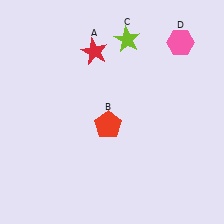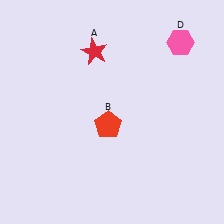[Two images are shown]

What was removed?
The lime star (C) was removed in Image 2.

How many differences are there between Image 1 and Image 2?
There is 1 difference between the two images.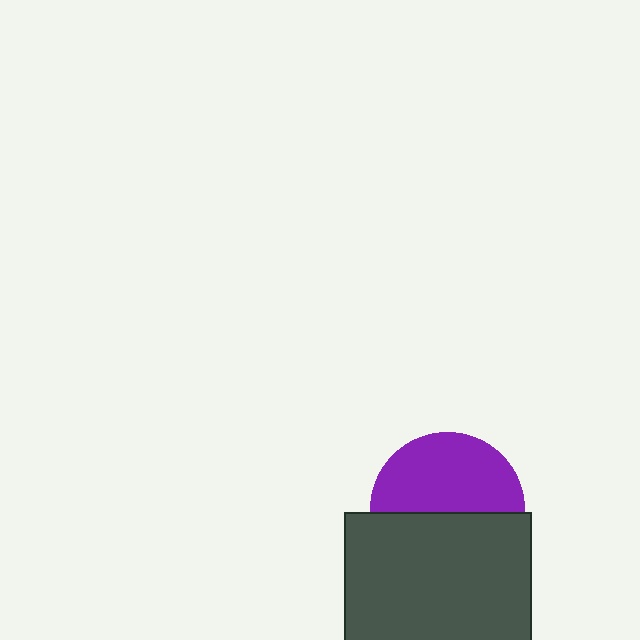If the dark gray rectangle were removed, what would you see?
You would see the complete purple circle.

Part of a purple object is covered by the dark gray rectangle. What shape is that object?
It is a circle.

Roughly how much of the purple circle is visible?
About half of it is visible (roughly 52%).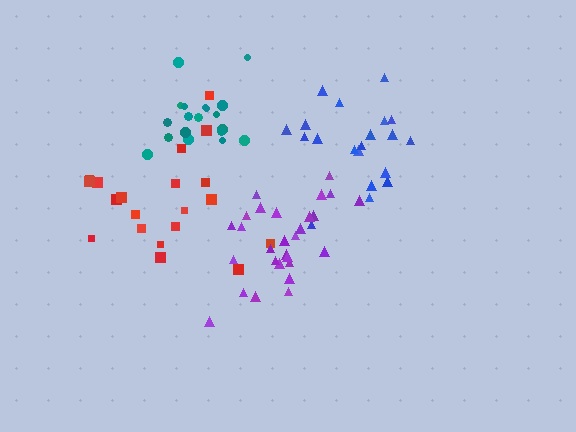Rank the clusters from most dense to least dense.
teal, blue, purple, red.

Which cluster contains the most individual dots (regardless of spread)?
Purple (28).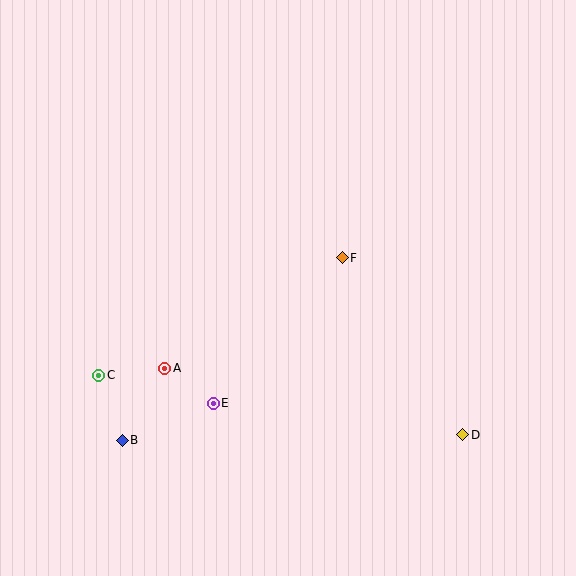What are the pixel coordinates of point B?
Point B is at (122, 440).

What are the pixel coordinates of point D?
Point D is at (463, 435).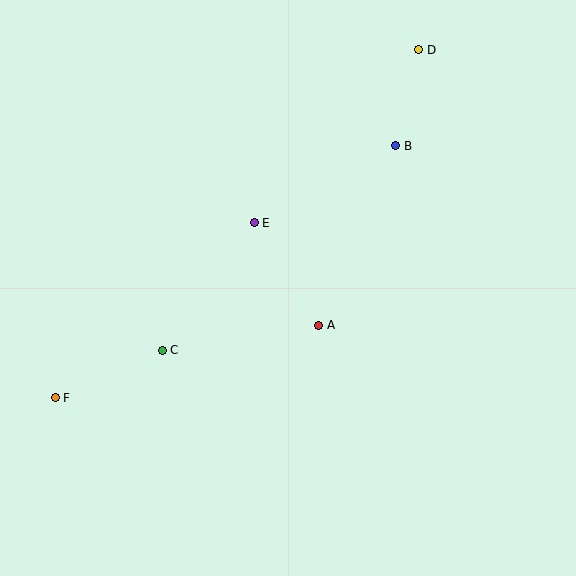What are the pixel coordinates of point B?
Point B is at (396, 146).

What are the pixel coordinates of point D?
Point D is at (419, 50).